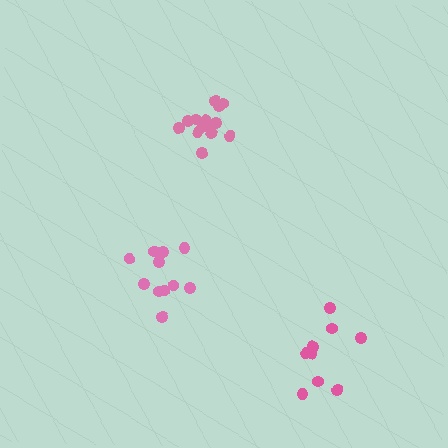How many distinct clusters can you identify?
There are 3 distinct clusters.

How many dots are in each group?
Group 1: 9 dots, Group 2: 12 dots, Group 3: 15 dots (36 total).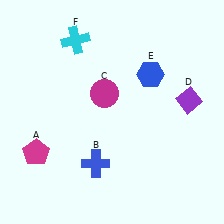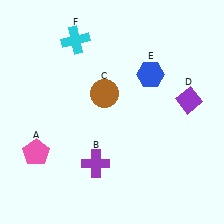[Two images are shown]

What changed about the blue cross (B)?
In Image 1, B is blue. In Image 2, it changed to purple.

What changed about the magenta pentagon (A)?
In Image 1, A is magenta. In Image 2, it changed to pink.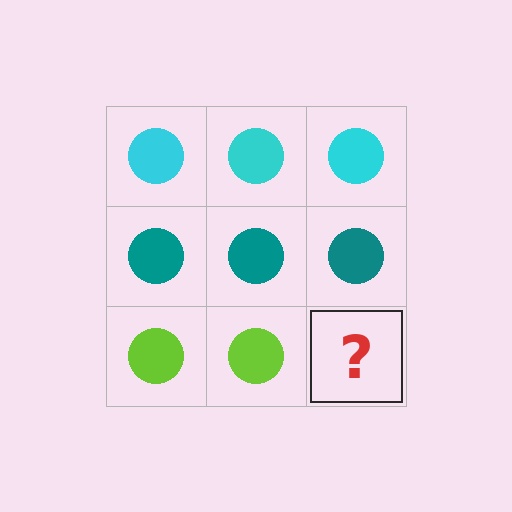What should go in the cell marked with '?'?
The missing cell should contain a lime circle.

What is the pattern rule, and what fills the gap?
The rule is that each row has a consistent color. The gap should be filled with a lime circle.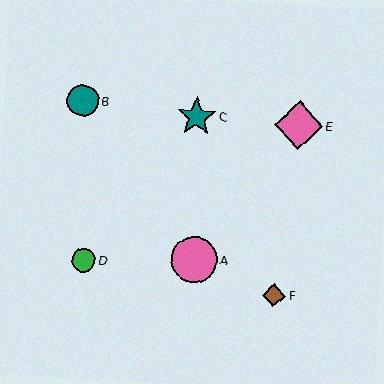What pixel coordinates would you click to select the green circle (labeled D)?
Click at (84, 260) to select the green circle D.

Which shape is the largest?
The pink diamond (labeled E) is the largest.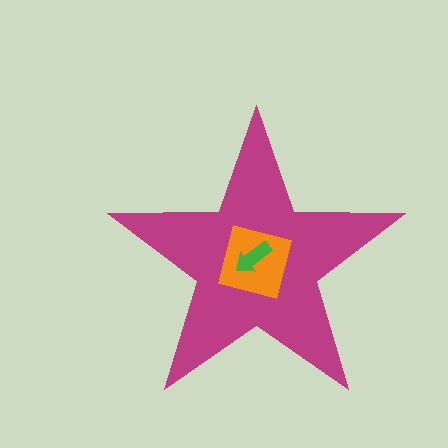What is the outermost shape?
The magenta star.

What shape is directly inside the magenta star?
The orange square.